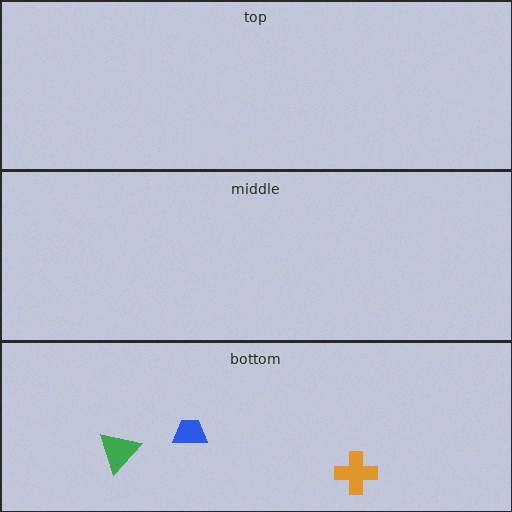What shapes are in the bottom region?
The green triangle, the blue trapezoid, the orange cross.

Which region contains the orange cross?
The bottom region.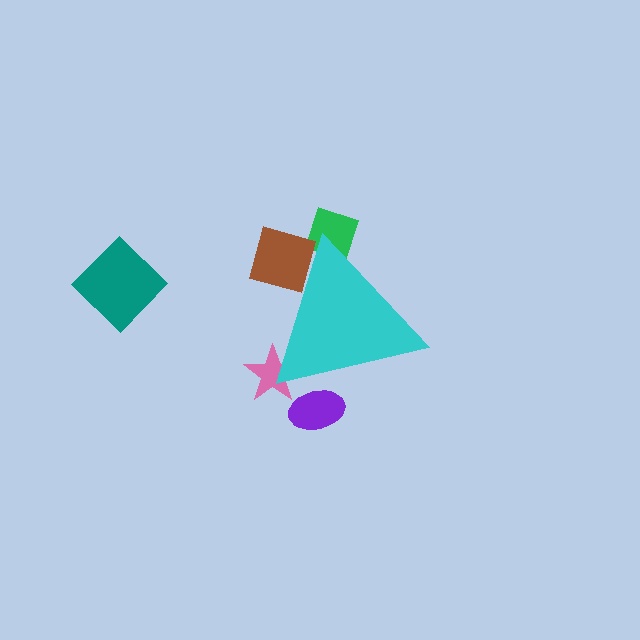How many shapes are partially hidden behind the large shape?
4 shapes are partially hidden.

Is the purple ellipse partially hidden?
Yes, the purple ellipse is partially hidden behind the cyan triangle.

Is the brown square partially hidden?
Yes, the brown square is partially hidden behind the cyan triangle.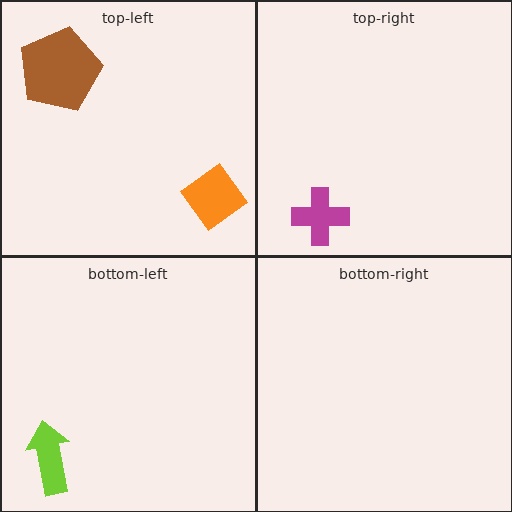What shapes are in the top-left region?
The orange diamond, the brown pentagon.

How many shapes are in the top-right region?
1.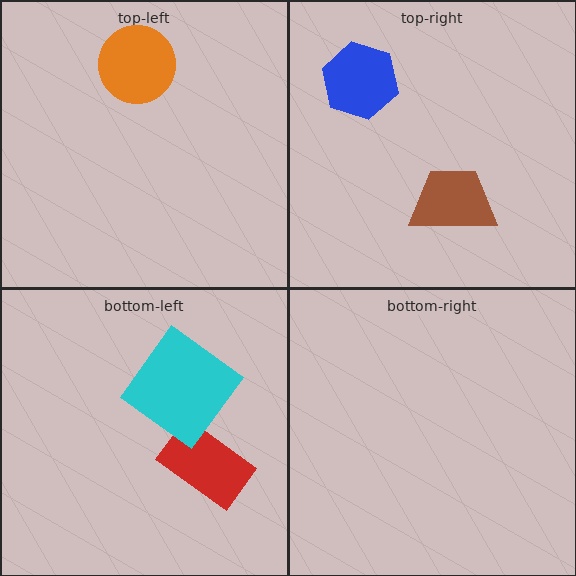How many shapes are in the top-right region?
2.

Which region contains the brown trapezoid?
The top-right region.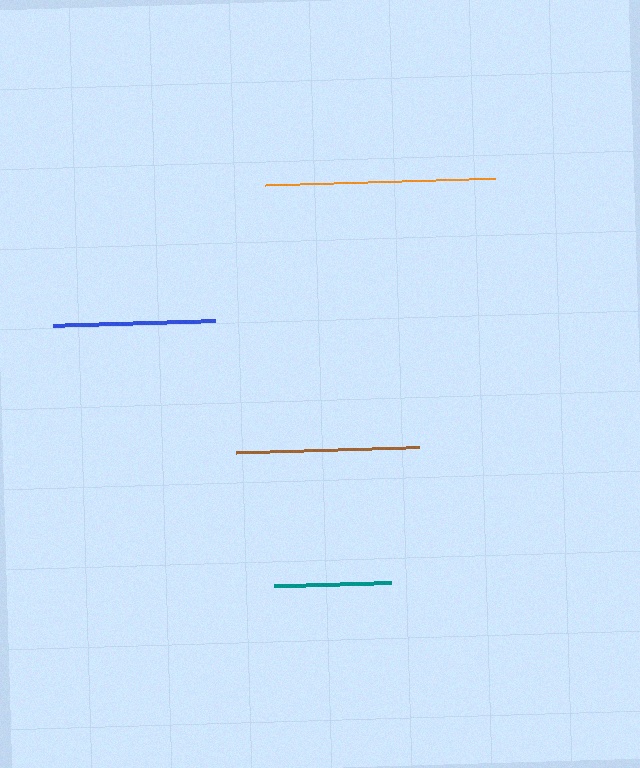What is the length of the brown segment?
The brown segment is approximately 183 pixels long.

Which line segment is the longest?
The orange line is the longest at approximately 230 pixels.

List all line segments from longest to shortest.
From longest to shortest: orange, brown, blue, teal.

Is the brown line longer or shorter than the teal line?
The brown line is longer than the teal line.